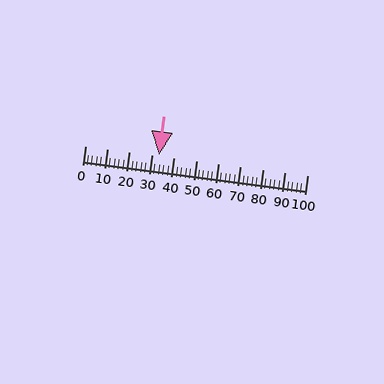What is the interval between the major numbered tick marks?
The major tick marks are spaced 10 units apart.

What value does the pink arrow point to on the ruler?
The pink arrow points to approximately 33.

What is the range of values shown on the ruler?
The ruler shows values from 0 to 100.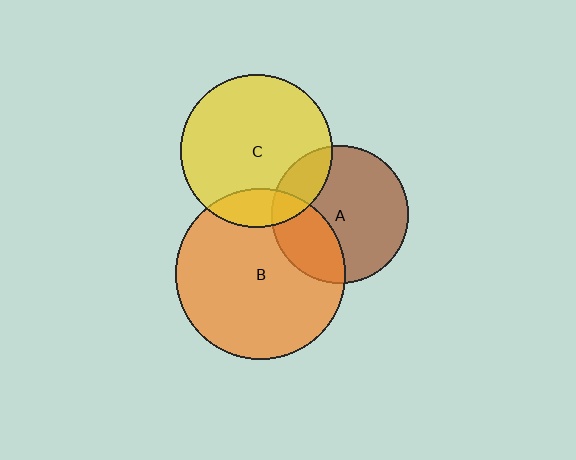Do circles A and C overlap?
Yes.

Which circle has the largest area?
Circle B (orange).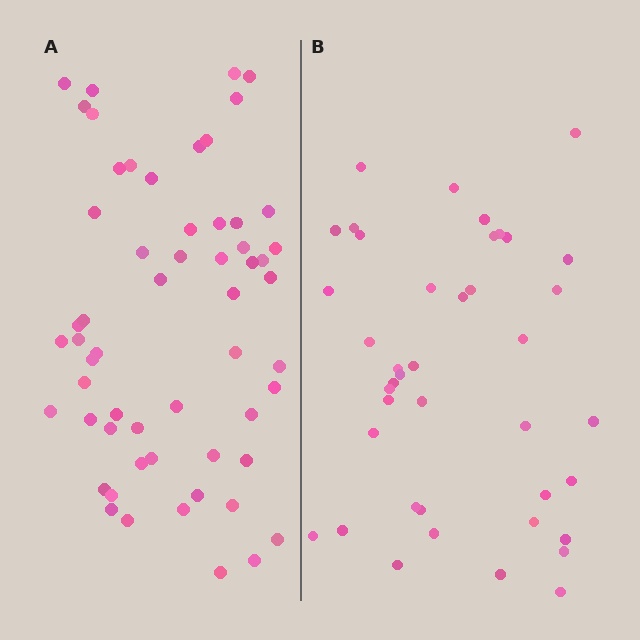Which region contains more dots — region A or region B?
Region A (the left region) has more dots.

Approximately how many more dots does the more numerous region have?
Region A has approximately 15 more dots than region B.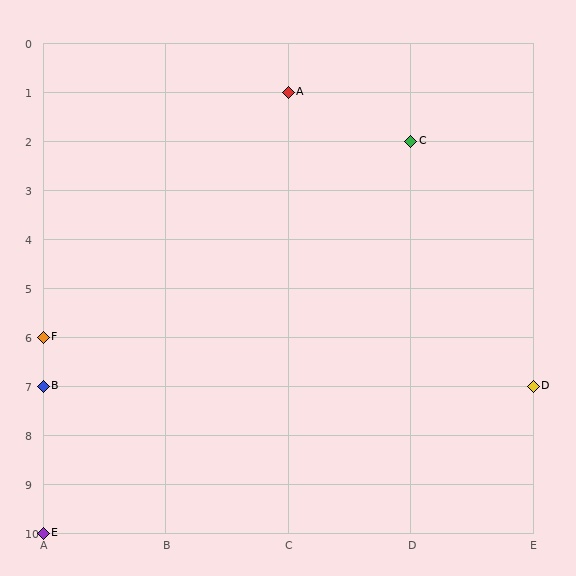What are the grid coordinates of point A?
Point A is at grid coordinates (C, 1).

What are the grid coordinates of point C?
Point C is at grid coordinates (D, 2).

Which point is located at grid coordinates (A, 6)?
Point F is at (A, 6).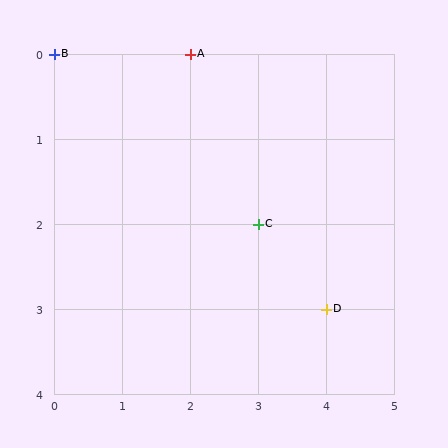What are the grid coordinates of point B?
Point B is at grid coordinates (0, 0).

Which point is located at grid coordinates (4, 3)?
Point D is at (4, 3).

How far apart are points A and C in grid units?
Points A and C are 1 column and 2 rows apart (about 2.2 grid units diagonally).